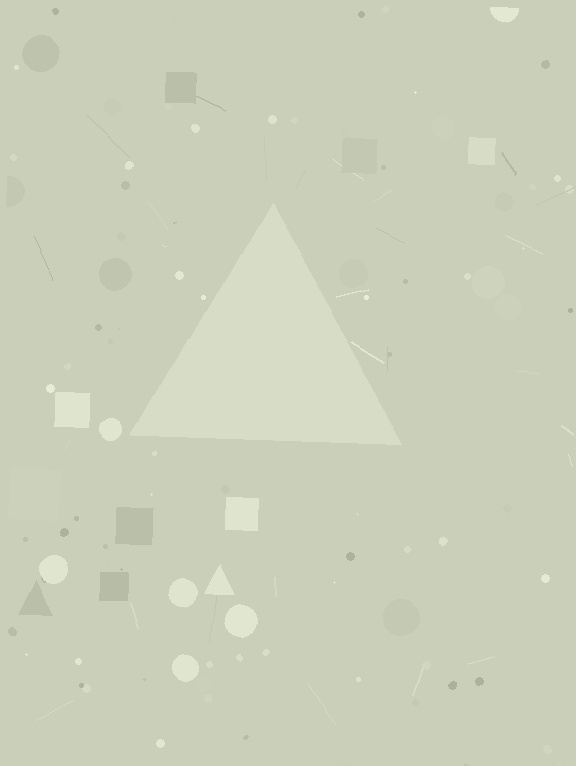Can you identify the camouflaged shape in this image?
The camouflaged shape is a triangle.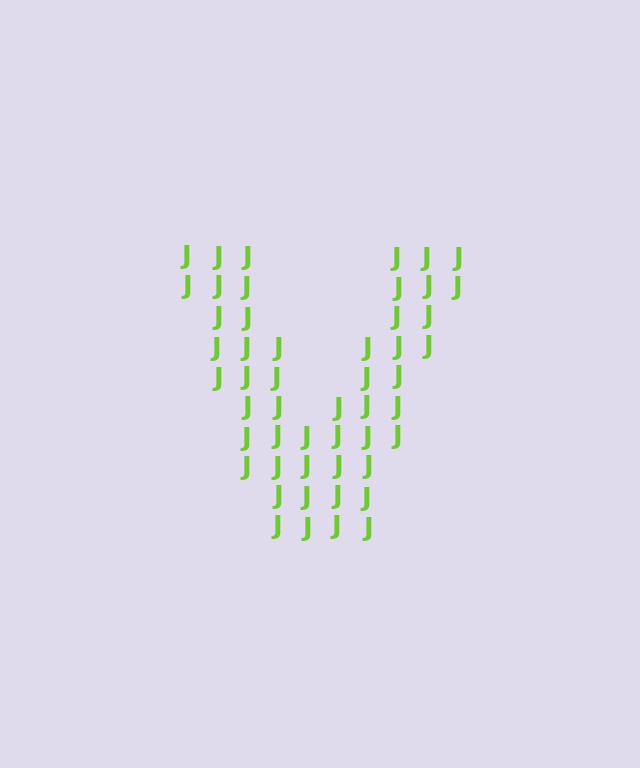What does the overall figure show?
The overall figure shows the letter V.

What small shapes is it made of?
It is made of small letter J's.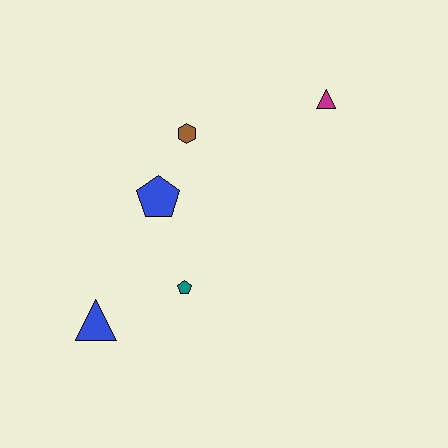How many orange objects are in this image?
There are no orange objects.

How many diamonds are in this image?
There are no diamonds.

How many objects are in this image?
There are 5 objects.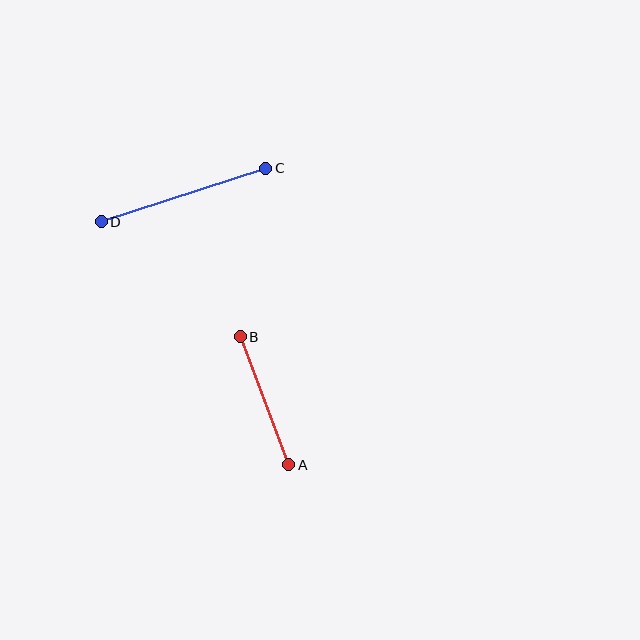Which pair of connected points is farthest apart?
Points C and D are farthest apart.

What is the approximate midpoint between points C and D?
The midpoint is at approximately (183, 195) pixels.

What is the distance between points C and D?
The distance is approximately 173 pixels.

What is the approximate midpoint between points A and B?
The midpoint is at approximately (264, 401) pixels.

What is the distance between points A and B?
The distance is approximately 137 pixels.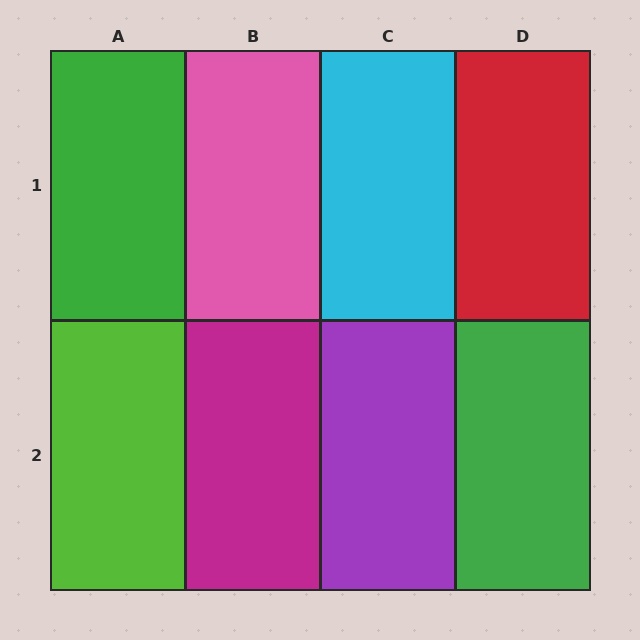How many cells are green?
2 cells are green.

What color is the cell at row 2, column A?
Lime.